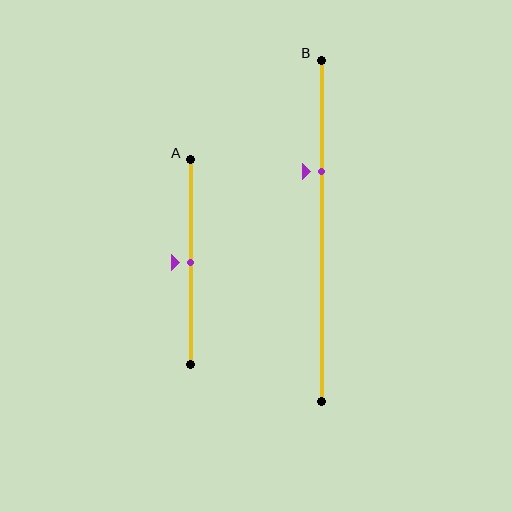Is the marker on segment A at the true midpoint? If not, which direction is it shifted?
Yes, the marker on segment A is at the true midpoint.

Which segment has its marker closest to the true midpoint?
Segment A has its marker closest to the true midpoint.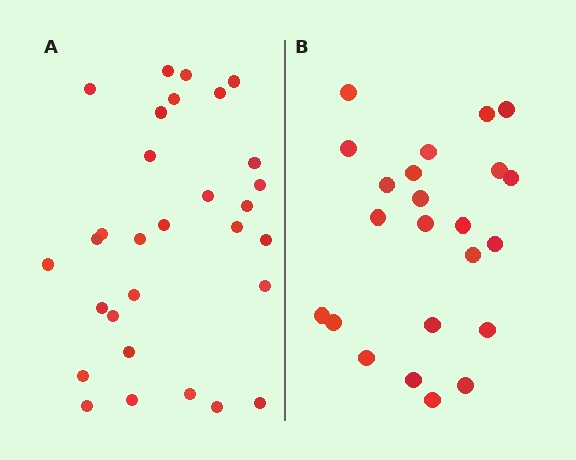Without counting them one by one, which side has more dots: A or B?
Region A (the left region) has more dots.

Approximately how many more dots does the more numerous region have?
Region A has roughly 8 or so more dots than region B.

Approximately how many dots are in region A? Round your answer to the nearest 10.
About 30 dots.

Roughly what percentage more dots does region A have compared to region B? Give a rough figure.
About 30% more.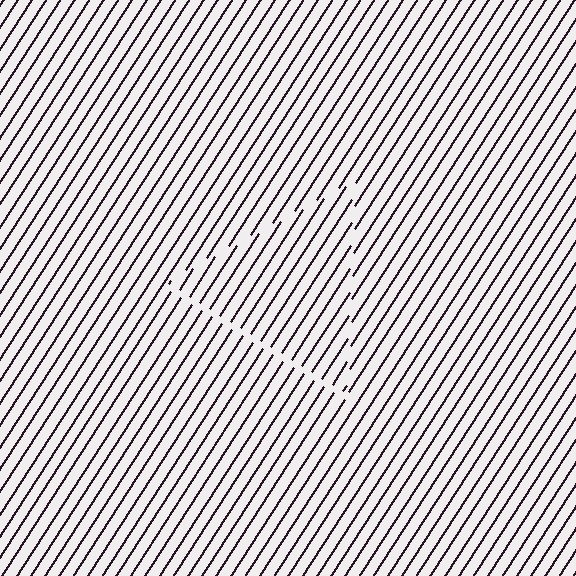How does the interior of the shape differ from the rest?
The interior of the shape contains the same grating, shifted by half a period — the contour is defined by the phase discontinuity where line-ends from the inner and outer gratings abut.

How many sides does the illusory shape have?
3 sides — the line-ends trace a triangle.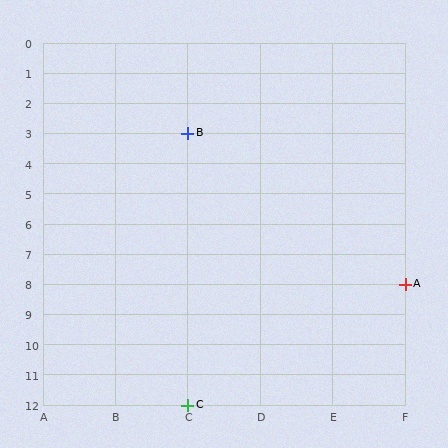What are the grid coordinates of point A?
Point A is at grid coordinates (F, 8).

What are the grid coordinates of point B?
Point B is at grid coordinates (C, 3).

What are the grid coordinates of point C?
Point C is at grid coordinates (C, 12).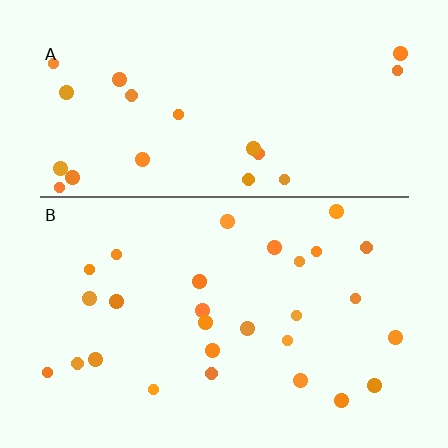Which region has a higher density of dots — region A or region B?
B (the bottom).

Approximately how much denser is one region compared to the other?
Approximately 1.3× — region B over region A.